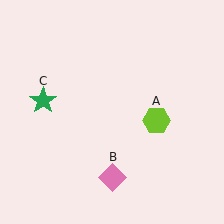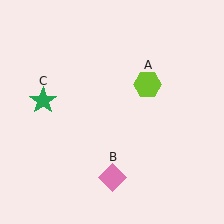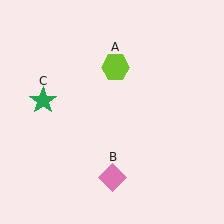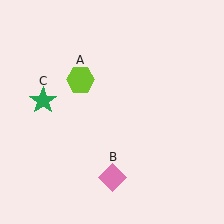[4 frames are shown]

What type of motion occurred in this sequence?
The lime hexagon (object A) rotated counterclockwise around the center of the scene.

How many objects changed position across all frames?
1 object changed position: lime hexagon (object A).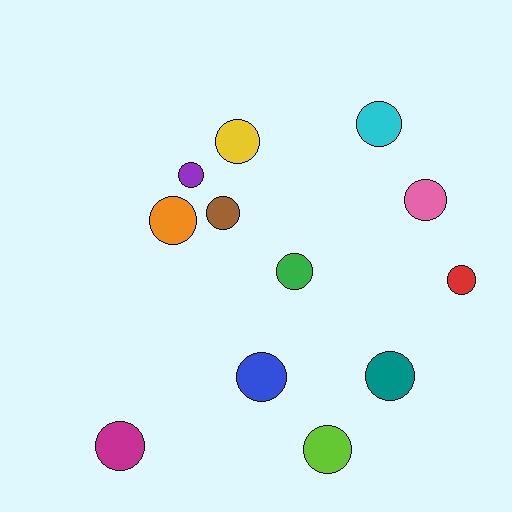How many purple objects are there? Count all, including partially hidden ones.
There is 1 purple object.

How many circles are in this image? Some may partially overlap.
There are 12 circles.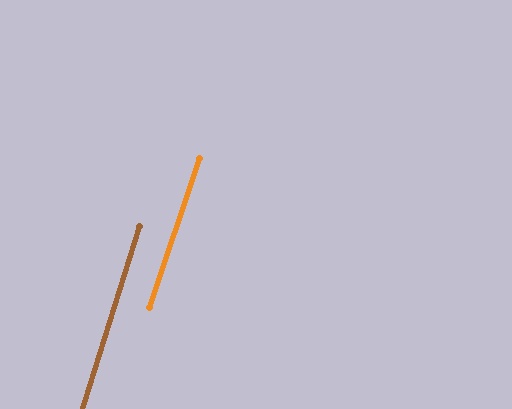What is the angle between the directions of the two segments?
Approximately 1 degree.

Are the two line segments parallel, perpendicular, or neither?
Parallel — their directions differ by only 1.1°.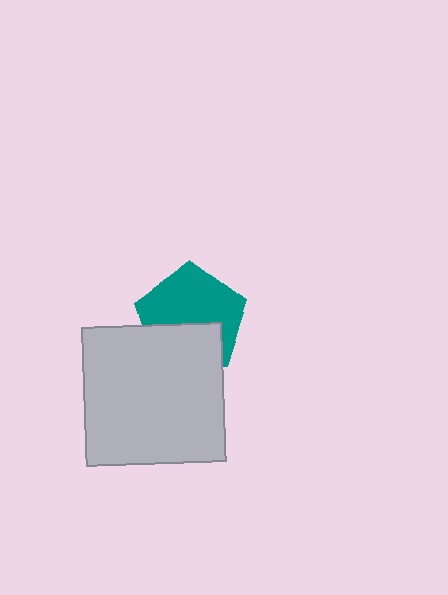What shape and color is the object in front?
The object in front is a light gray square.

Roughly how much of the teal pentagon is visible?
About half of it is visible (roughly 60%).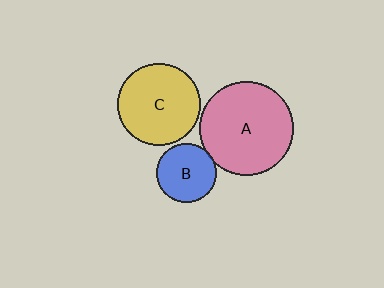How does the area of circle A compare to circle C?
Approximately 1.3 times.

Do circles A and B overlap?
Yes.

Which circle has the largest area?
Circle A (pink).